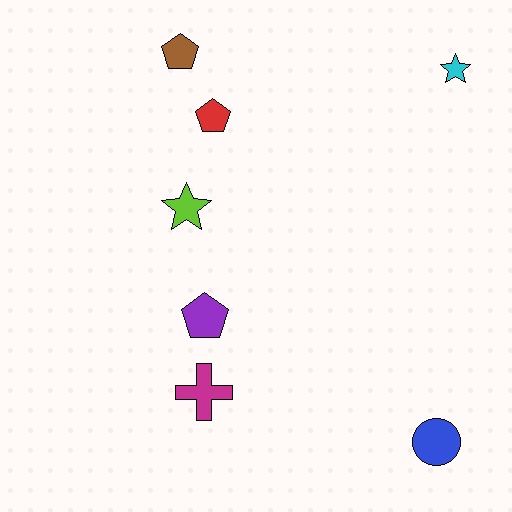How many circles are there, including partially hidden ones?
There is 1 circle.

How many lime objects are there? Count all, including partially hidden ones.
There is 1 lime object.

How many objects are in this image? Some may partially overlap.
There are 7 objects.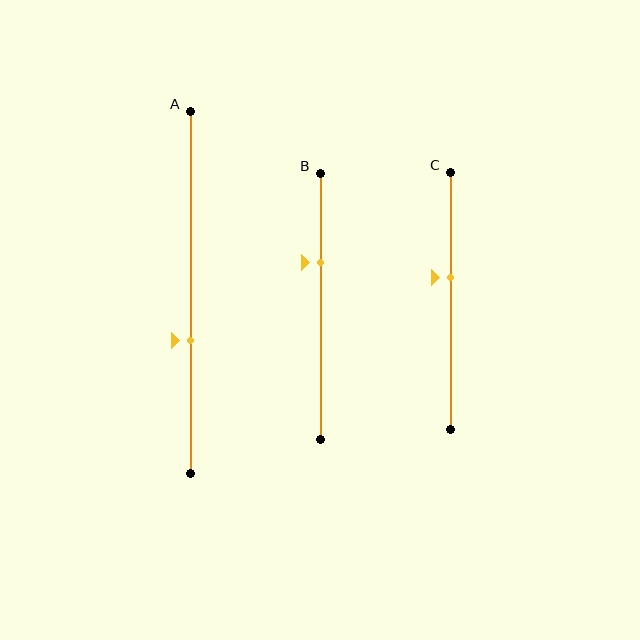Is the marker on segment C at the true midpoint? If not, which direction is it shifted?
No, the marker on segment C is shifted upward by about 9% of the segment length.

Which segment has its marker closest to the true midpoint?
Segment C has its marker closest to the true midpoint.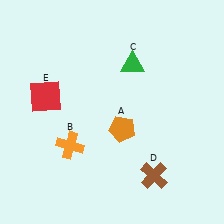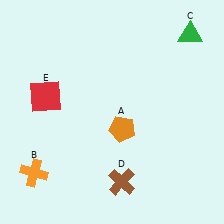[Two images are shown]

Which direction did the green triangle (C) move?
The green triangle (C) moved right.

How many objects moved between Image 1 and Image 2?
3 objects moved between the two images.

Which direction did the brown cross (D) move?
The brown cross (D) moved left.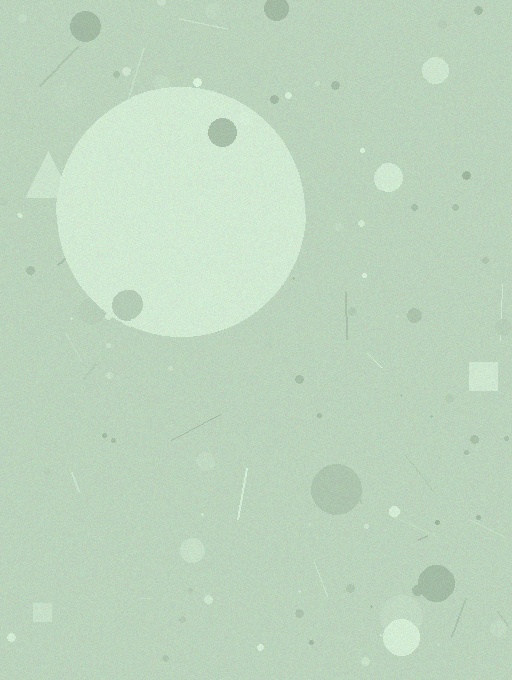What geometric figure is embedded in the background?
A circle is embedded in the background.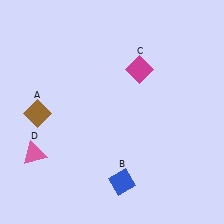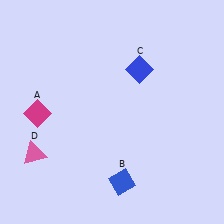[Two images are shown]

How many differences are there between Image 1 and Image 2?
There are 2 differences between the two images.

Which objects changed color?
A changed from brown to magenta. C changed from magenta to blue.